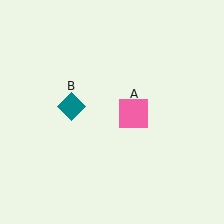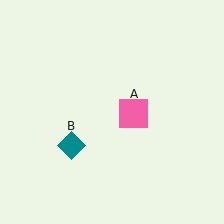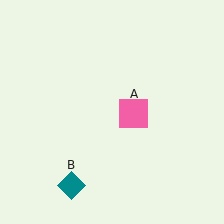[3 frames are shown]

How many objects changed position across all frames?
1 object changed position: teal diamond (object B).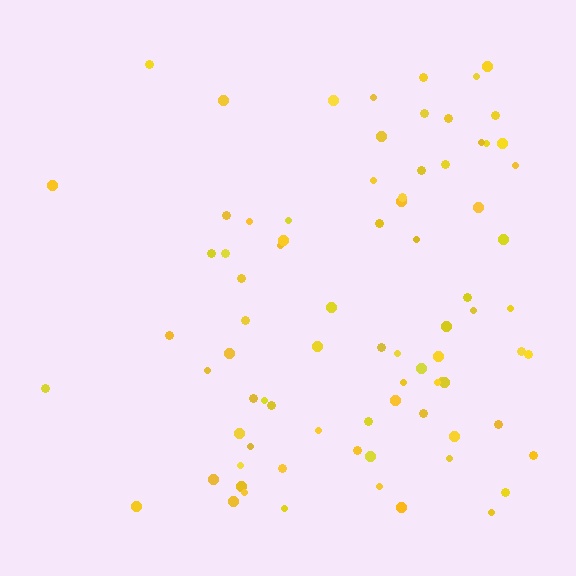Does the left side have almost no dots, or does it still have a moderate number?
Still a moderate number, just noticeably fewer than the right.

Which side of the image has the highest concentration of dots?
The right.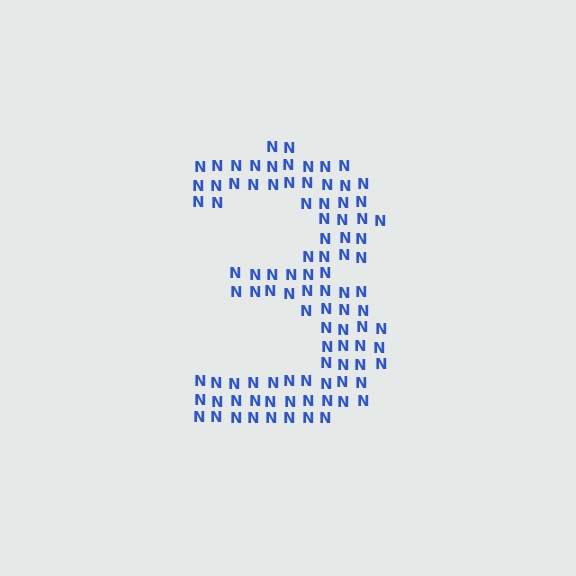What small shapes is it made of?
It is made of small letter N's.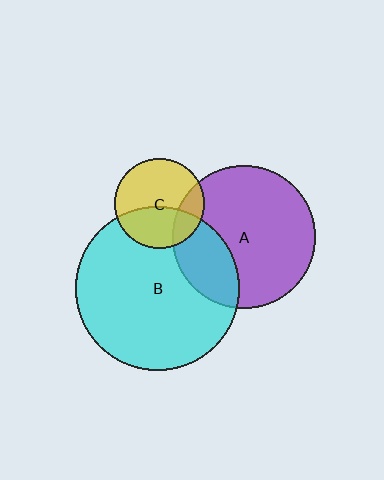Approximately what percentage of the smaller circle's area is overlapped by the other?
Approximately 25%.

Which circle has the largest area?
Circle B (cyan).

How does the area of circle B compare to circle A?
Approximately 1.3 times.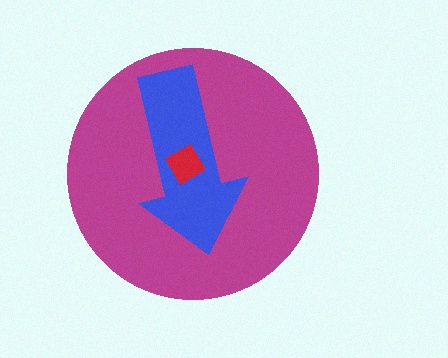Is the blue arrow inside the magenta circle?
Yes.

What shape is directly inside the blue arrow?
The red diamond.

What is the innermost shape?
The red diamond.